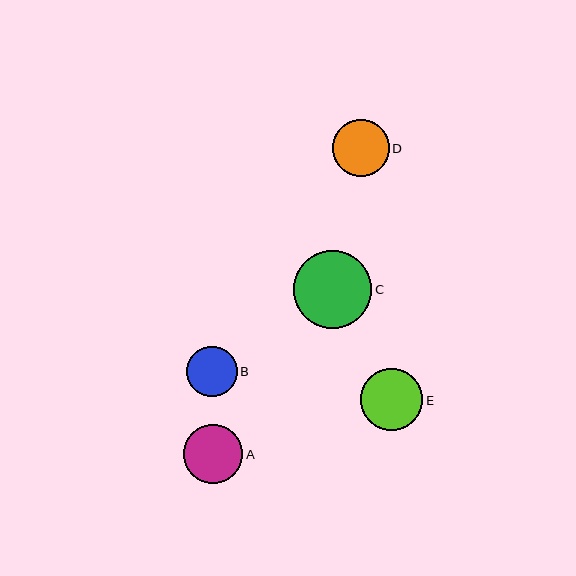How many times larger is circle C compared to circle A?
Circle C is approximately 1.3 times the size of circle A.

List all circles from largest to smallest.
From largest to smallest: C, E, A, D, B.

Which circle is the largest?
Circle C is the largest with a size of approximately 78 pixels.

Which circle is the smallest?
Circle B is the smallest with a size of approximately 51 pixels.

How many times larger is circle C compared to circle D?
Circle C is approximately 1.4 times the size of circle D.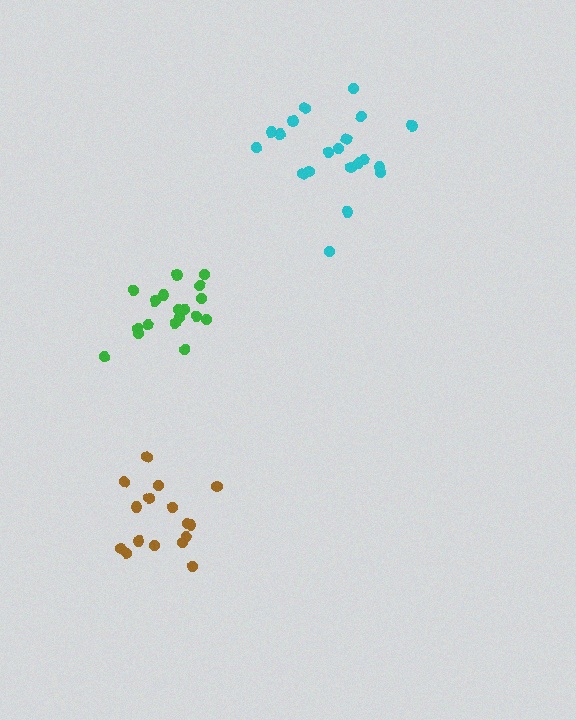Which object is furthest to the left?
The green cluster is leftmost.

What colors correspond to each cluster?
The clusters are colored: brown, green, cyan.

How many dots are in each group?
Group 1: 16 dots, Group 2: 18 dots, Group 3: 20 dots (54 total).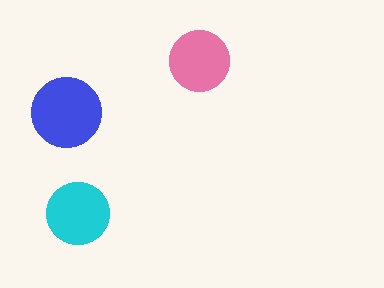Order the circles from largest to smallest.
the blue one, the cyan one, the pink one.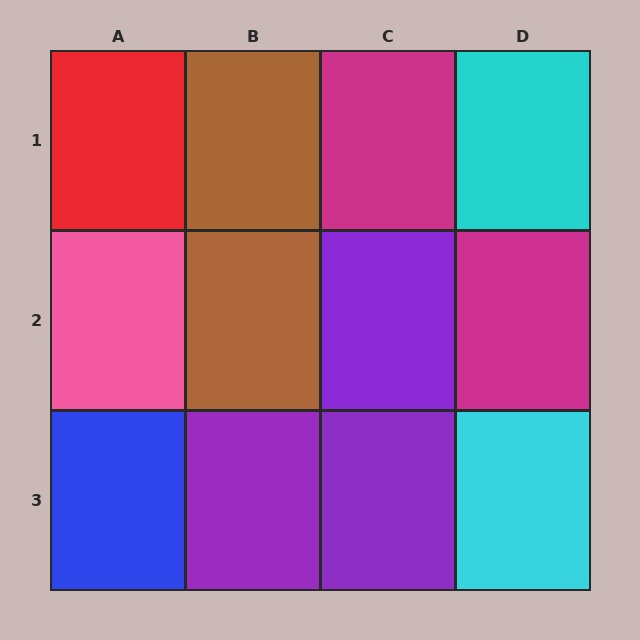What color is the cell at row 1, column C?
Magenta.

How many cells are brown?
2 cells are brown.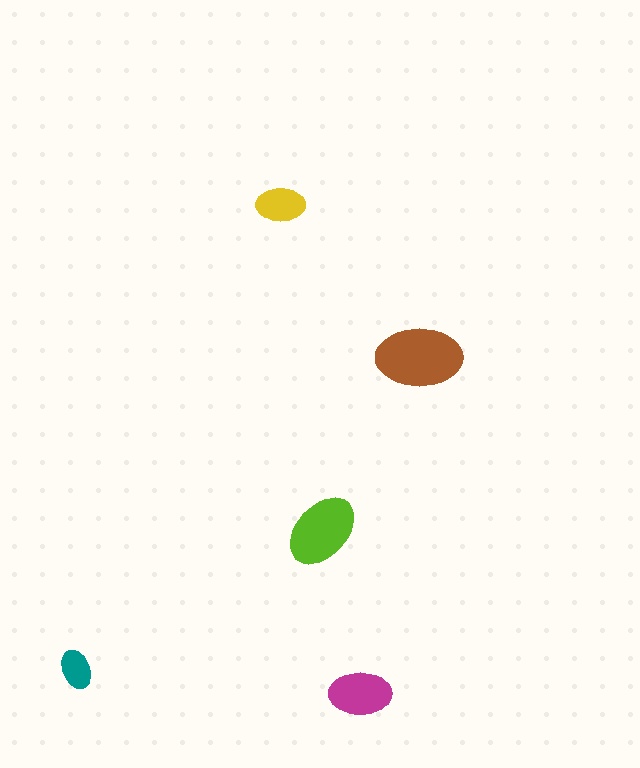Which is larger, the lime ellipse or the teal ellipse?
The lime one.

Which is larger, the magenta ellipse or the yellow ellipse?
The magenta one.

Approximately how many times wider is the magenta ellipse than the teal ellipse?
About 1.5 times wider.